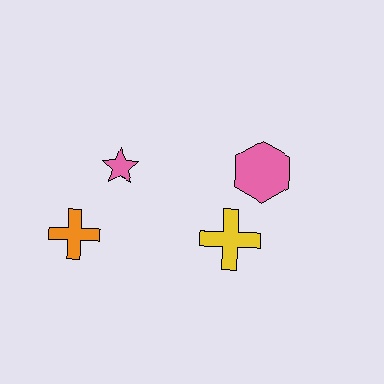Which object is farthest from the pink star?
The pink hexagon is farthest from the pink star.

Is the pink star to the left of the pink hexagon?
Yes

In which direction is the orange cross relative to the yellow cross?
The orange cross is to the left of the yellow cross.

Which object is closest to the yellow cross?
The pink hexagon is closest to the yellow cross.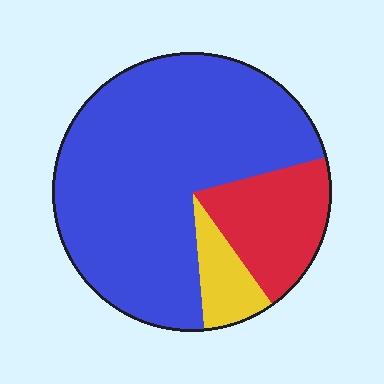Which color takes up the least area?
Yellow, at roughly 10%.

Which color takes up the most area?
Blue, at roughly 70%.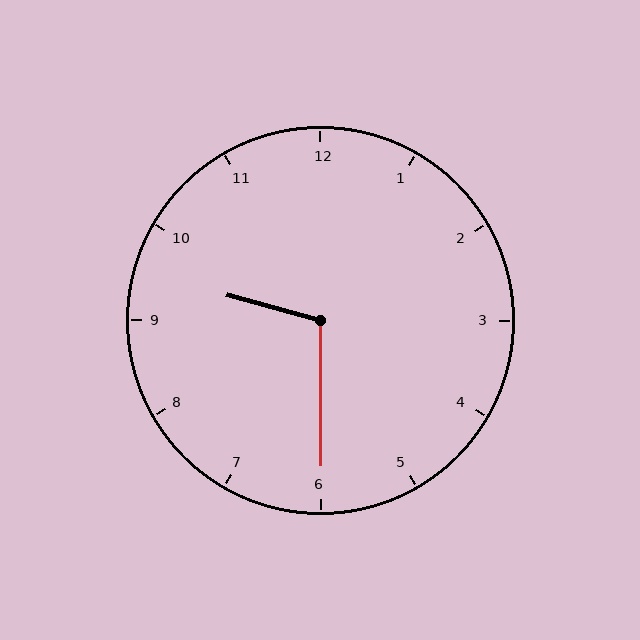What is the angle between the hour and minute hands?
Approximately 105 degrees.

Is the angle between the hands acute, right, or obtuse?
It is obtuse.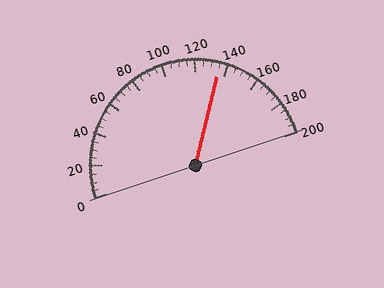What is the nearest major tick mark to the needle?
The nearest major tick mark is 140.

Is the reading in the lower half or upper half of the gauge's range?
The reading is in the upper half of the range (0 to 200).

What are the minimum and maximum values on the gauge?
The gauge ranges from 0 to 200.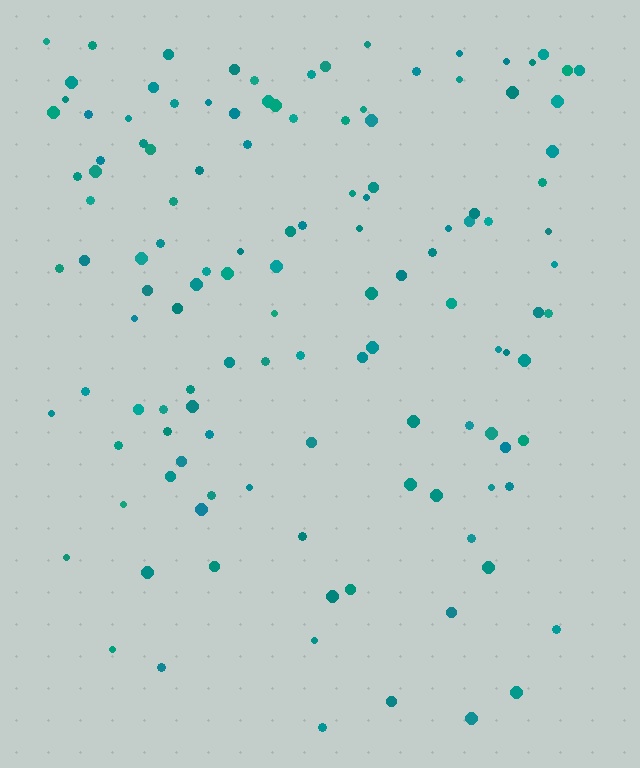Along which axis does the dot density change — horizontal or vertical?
Vertical.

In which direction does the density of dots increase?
From bottom to top, with the top side densest.